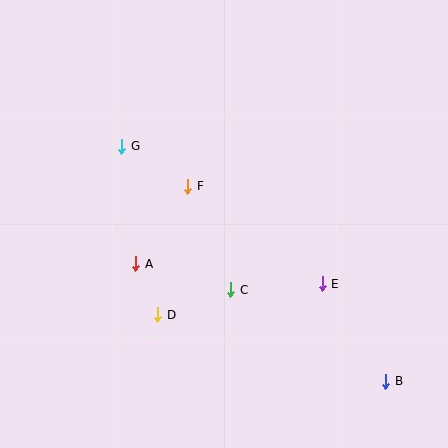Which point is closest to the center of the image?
Point F at (188, 186) is closest to the center.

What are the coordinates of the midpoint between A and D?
The midpoint between A and D is at (147, 289).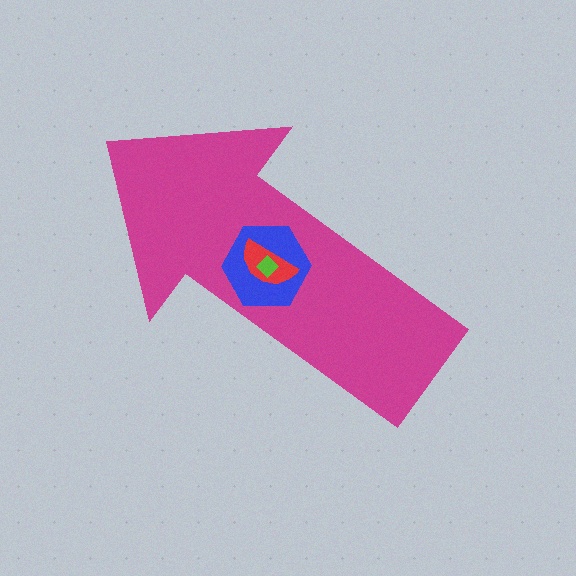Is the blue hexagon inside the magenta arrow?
Yes.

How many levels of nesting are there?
4.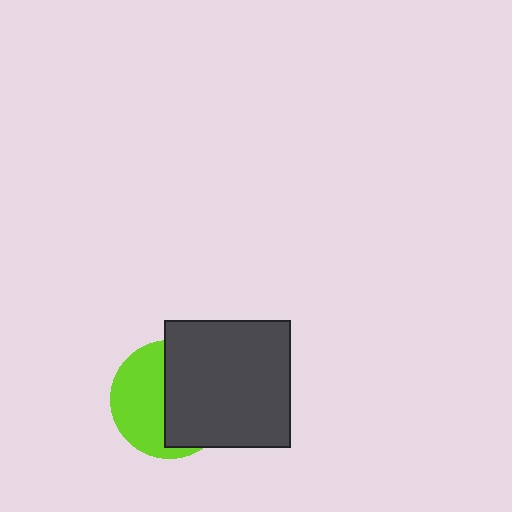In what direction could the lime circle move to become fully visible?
The lime circle could move left. That would shift it out from behind the dark gray square entirely.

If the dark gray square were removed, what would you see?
You would see the complete lime circle.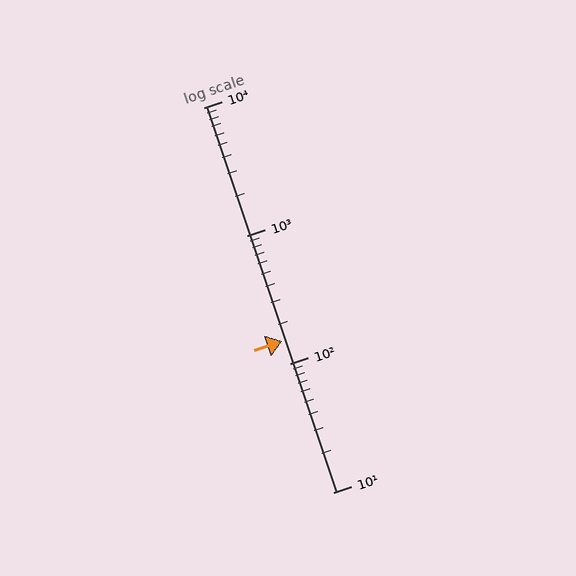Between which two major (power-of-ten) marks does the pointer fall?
The pointer is between 100 and 1000.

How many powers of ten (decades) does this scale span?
The scale spans 3 decades, from 10 to 10000.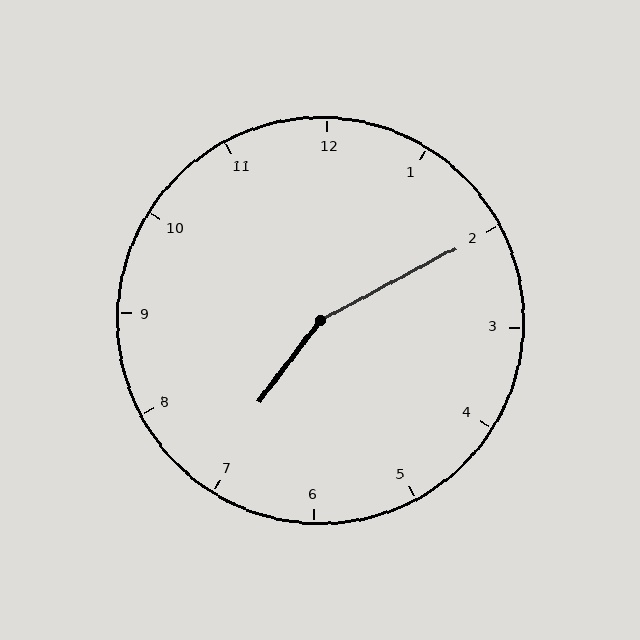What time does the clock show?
7:10.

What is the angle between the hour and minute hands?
Approximately 155 degrees.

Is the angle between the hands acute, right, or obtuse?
It is obtuse.